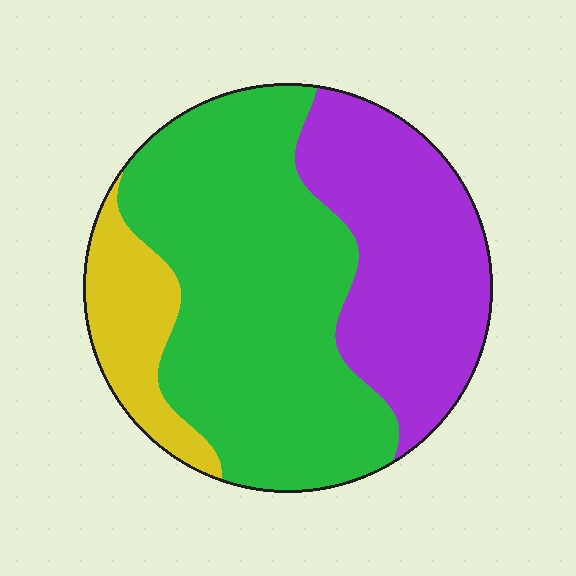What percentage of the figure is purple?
Purple takes up between a sixth and a third of the figure.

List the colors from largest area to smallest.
From largest to smallest: green, purple, yellow.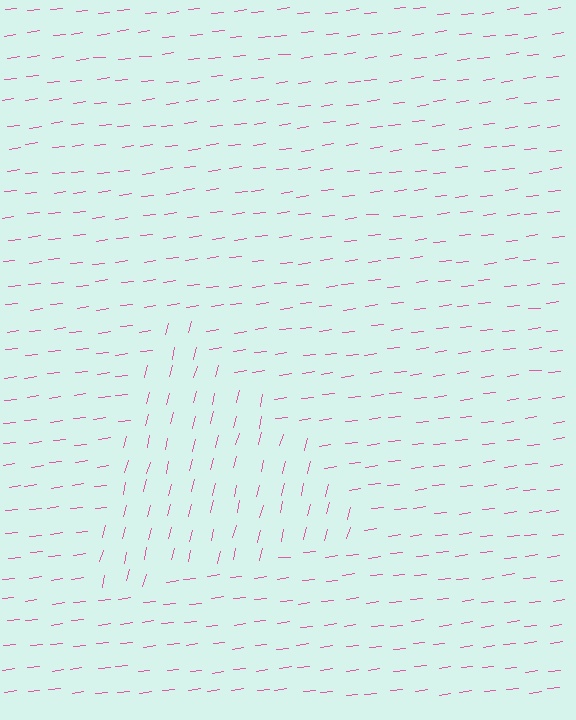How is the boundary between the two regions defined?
The boundary is defined purely by a change in line orientation (approximately 69 degrees difference). All lines are the same color and thickness.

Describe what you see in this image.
The image is filled with small pink line segments. A triangle region in the image has lines oriented differently from the surrounding lines, creating a visible texture boundary.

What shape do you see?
I see a triangle.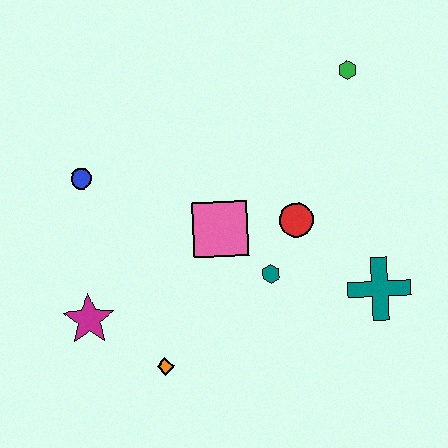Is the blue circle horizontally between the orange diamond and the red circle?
No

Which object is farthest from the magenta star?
The green hexagon is farthest from the magenta star.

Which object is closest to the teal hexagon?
The red circle is closest to the teal hexagon.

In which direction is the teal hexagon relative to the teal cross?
The teal hexagon is to the left of the teal cross.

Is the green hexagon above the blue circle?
Yes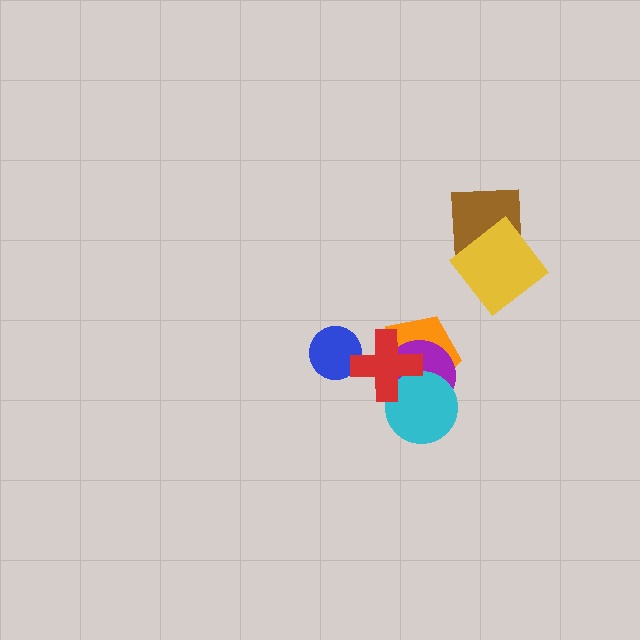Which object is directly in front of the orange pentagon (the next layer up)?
The purple circle is directly in front of the orange pentagon.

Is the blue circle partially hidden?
Yes, it is partially covered by another shape.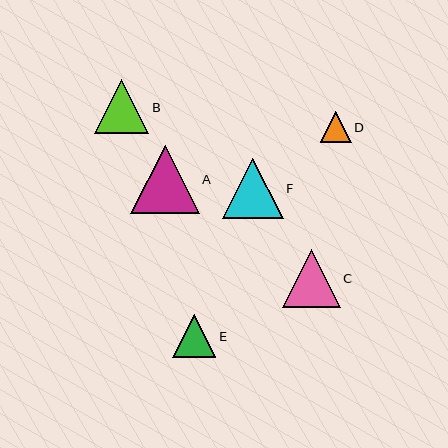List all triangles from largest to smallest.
From largest to smallest: A, F, C, B, E, D.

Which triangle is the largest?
Triangle A is the largest with a size of approximately 68 pixels.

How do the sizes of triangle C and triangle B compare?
Triangle C and triangle B are approximately the same size.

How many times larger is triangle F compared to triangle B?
Triangle F is approximately 1.1 times the size of triangle B.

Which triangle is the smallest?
Triangle D is the smallest with a size of approximately 31 pixels.